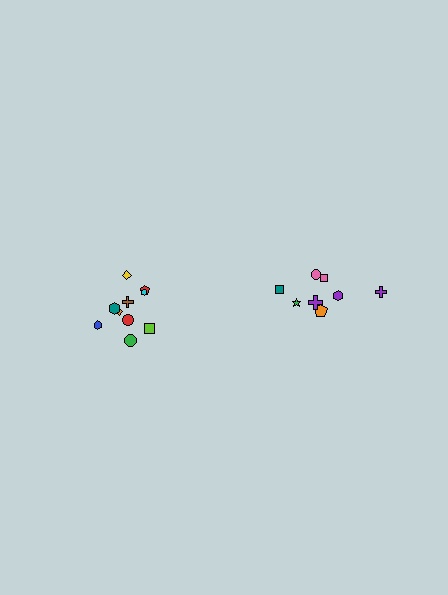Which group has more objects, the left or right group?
The left group.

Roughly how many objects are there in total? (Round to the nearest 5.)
Roughly 20 objects in total.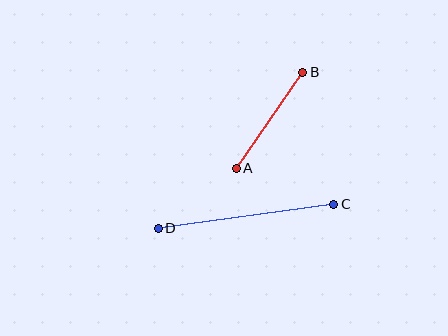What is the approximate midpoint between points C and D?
The midpoint is at approximately (246, 216) pixels.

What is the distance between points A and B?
The distance is approximately 117 pixels.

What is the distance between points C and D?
The distance is approximately 177 pixels.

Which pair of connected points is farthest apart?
Points C and D are farthest apart.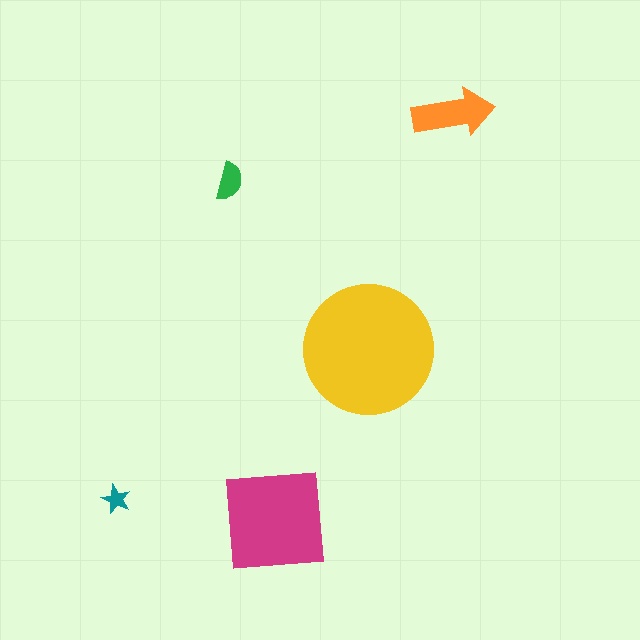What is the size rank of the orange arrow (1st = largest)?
3rd.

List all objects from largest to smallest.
The yellow circle, the magenta square, the orange arrow, the green semicircle, the teal star.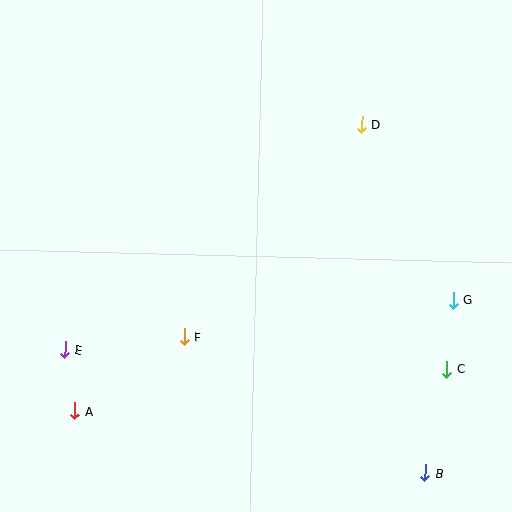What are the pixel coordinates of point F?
Point F is at (184, 337).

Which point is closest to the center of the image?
Point F at (184, 337) is closest to the center.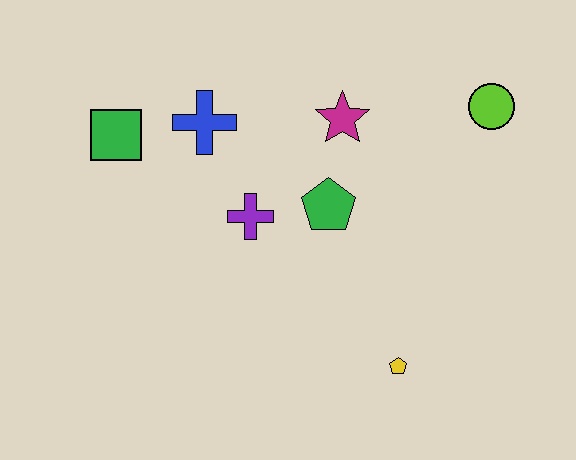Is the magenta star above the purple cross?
Yes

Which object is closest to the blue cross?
The green square is closest to the blue cross.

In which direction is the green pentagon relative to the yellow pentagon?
The green pentagon is above the yellow pentagon.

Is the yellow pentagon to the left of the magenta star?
No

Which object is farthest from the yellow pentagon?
The green square is farthest from the yellow pentagon.